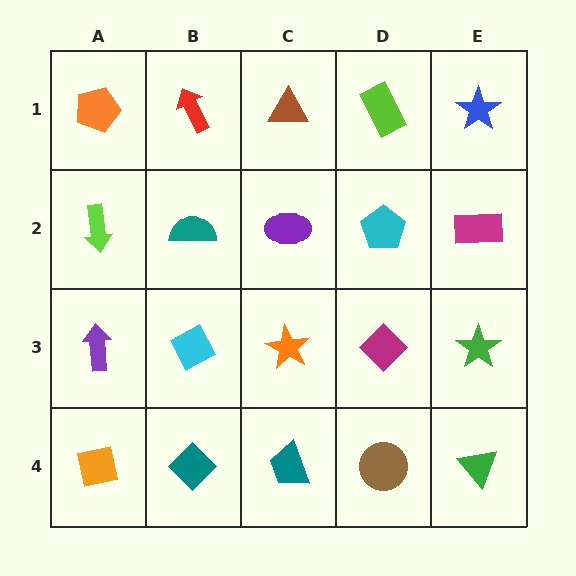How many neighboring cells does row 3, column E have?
3.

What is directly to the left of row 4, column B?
An orange square.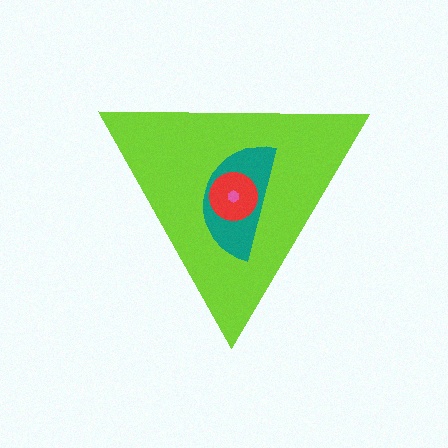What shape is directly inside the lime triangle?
The teal semicircle.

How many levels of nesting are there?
4.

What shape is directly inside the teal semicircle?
The red circle.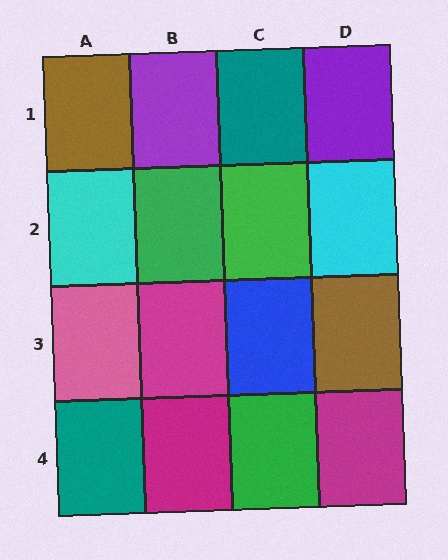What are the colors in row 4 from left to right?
Teal, magenta, green, magenta.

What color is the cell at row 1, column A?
Brown.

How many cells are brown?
2 cells are brown.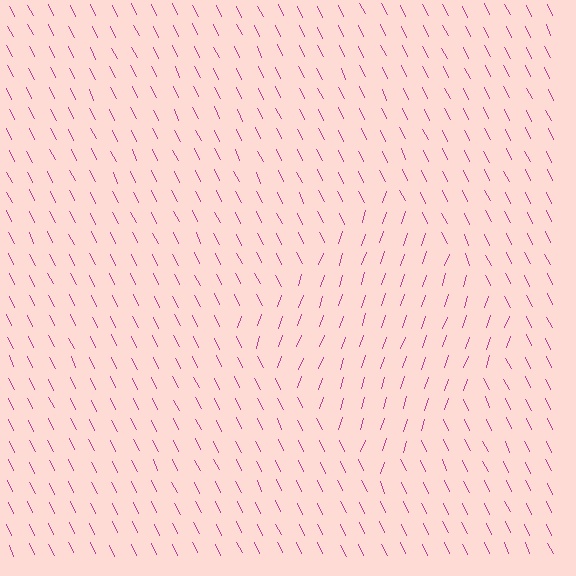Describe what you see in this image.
The image is filled with small magenta line segments. A diamond region in the image has lines oriented differently from the surrounding lines, creating a visible texture boundary.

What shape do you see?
I see a diamond.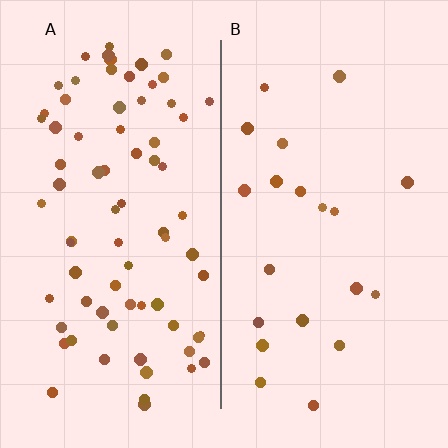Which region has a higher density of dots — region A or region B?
A (the left).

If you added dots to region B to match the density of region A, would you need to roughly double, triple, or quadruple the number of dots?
Approximately quadruple.